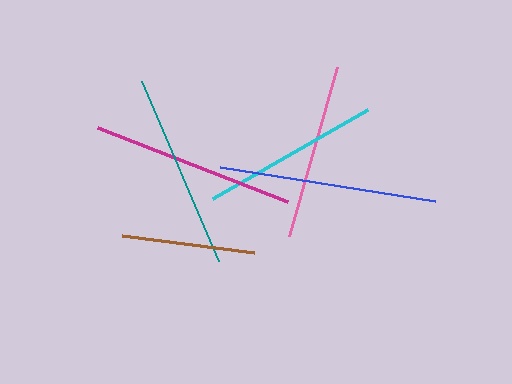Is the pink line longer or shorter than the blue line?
The blue line is longer than the pink line.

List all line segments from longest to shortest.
From longest to shortest: blue, magenta, teal, cyan, pink, brown.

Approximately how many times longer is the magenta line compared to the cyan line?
The magenta line is approximately 1.1 times the length of the cyan line.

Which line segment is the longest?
The blue line is the longest at approximately 217 pixels.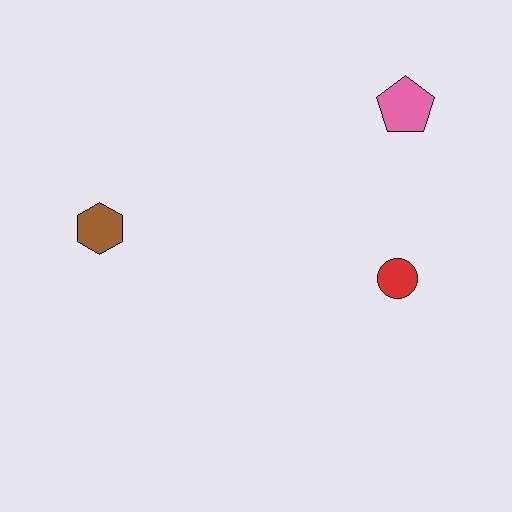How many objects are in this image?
There are 3 objects.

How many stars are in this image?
There are no stars.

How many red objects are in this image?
There is 1 red object.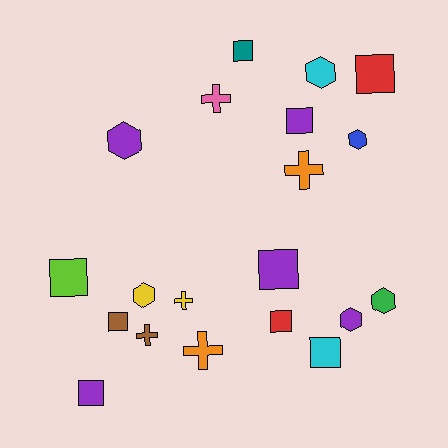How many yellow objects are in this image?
There are 2 yellow objects.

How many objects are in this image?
There are 20 objects.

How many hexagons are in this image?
There are 6 hexagons.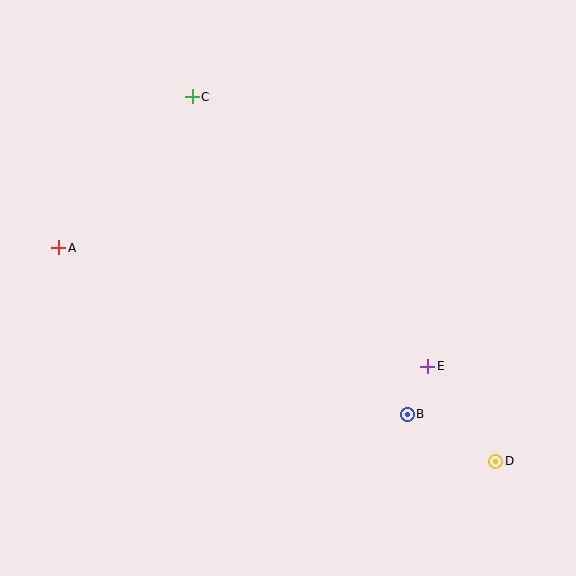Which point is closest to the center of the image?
Point E at (428, 366) is closest to the center.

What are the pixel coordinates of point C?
Point C is at (192, 97).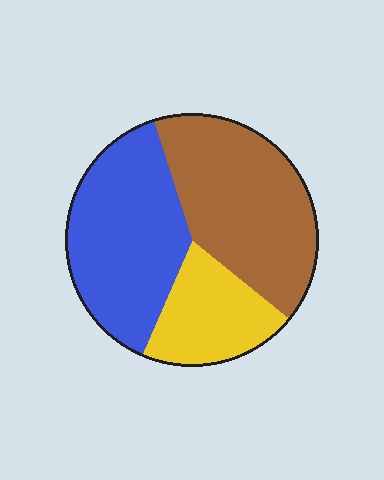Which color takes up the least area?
Yellow, at roughly 20%.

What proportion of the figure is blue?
Blue takes up about three eighths (3/8) of the figure.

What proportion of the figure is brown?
Brown takes up about two fifths (2/5) of the figure.